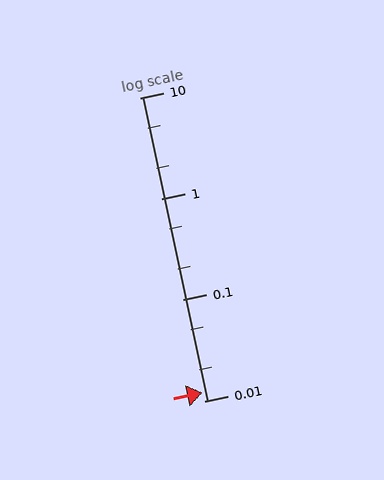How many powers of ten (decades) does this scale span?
The scale spans 3 decades, from 0.01 to 10.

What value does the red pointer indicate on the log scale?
The pointer indicates approximately 0.012.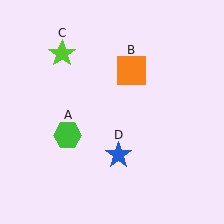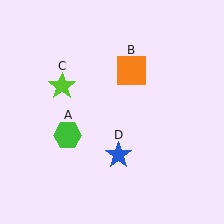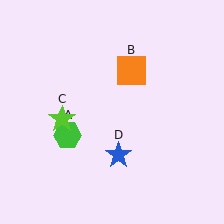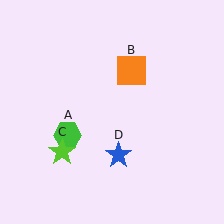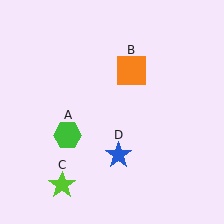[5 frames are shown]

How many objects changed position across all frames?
1 object changed position: lime star (object C).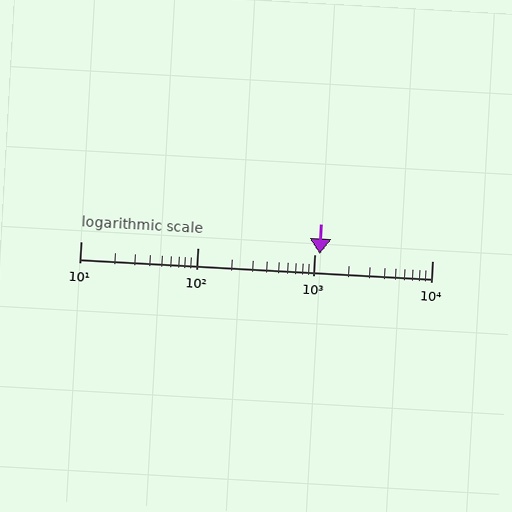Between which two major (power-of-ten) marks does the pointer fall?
The pointer is between 1000 and 10000.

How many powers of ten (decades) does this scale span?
The scale spans 3 decades, from 10 to 10000.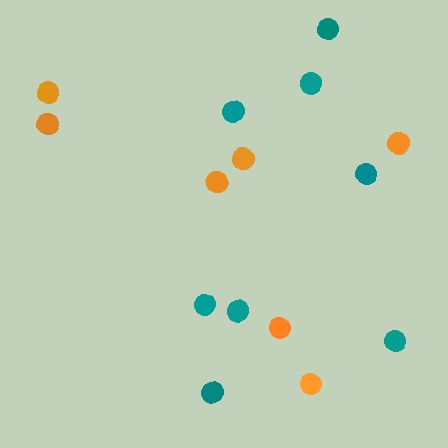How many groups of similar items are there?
There are 2 groups: one group of teal circles (8) and one group of orange circles (7).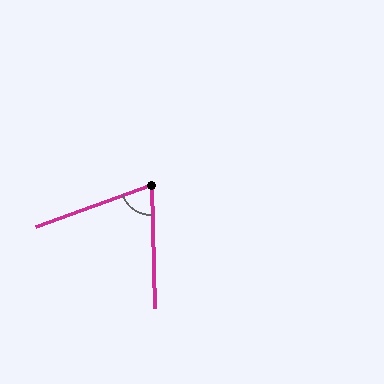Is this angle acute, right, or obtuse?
It is acute.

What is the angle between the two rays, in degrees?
Approximately 72 degrees.